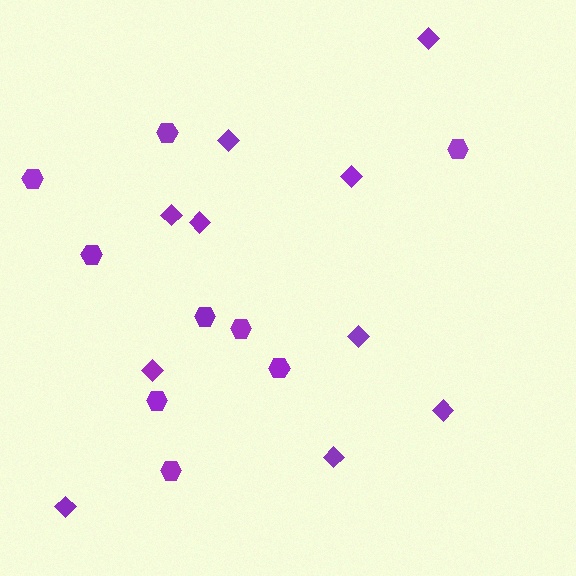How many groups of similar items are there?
There are 2 groups: one group of hexagons (9) and one group of diamonds (10).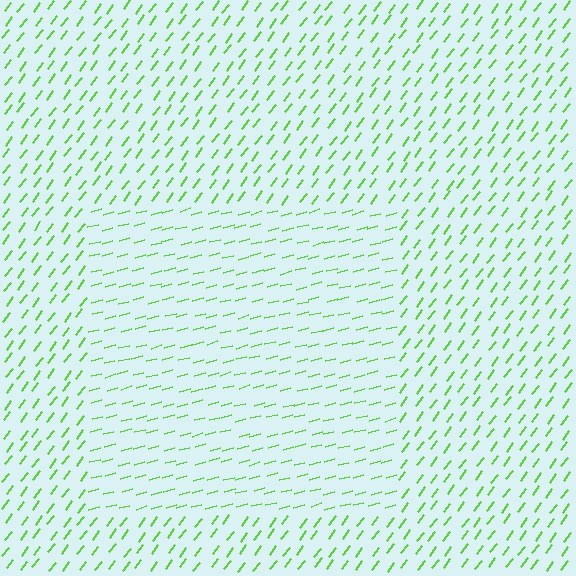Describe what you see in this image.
The image is filled with small lime line segments. A rectangle region in the image has lines oriented differently from the surrounding lines, creating a visible texture boundary.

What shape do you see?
I see a rectangle.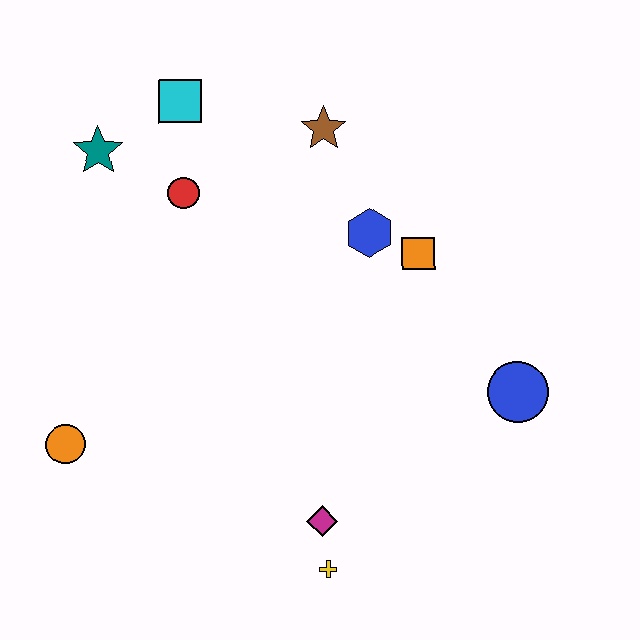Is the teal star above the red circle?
Yes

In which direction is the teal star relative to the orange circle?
The teal star is above the orange circle.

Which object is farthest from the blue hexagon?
The orange circle is farthest from the blue hexagon.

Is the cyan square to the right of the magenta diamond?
No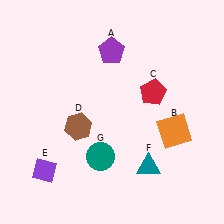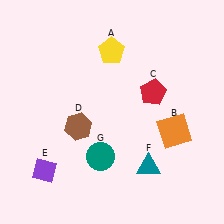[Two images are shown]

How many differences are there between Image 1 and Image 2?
There is 1 difference between the two images.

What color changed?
The pentagon (A) changed from purple in Image 1 to yellow in Image 2.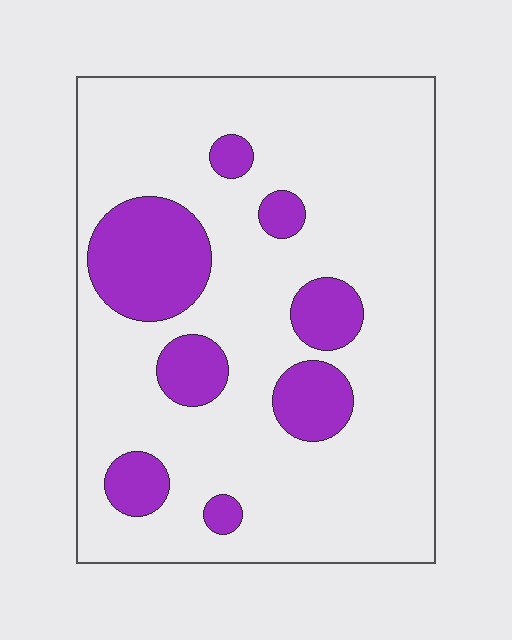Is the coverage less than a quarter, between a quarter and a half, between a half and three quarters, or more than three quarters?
Less than a quarter.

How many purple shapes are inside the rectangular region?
8.